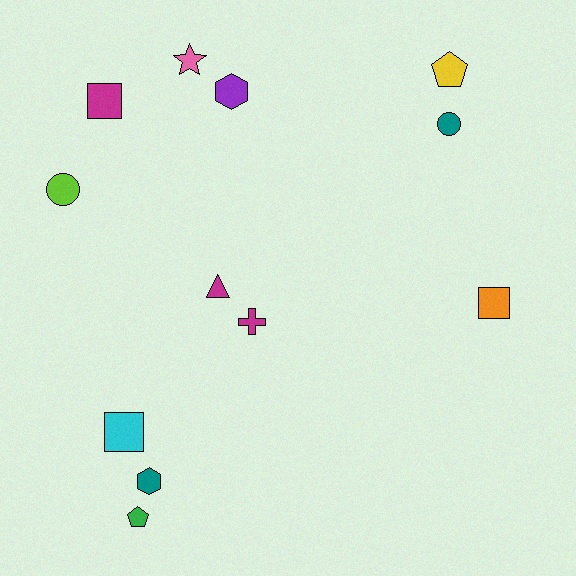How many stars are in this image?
There is 1 star.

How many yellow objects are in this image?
There is 1 yellow object.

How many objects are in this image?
There are 12 objects.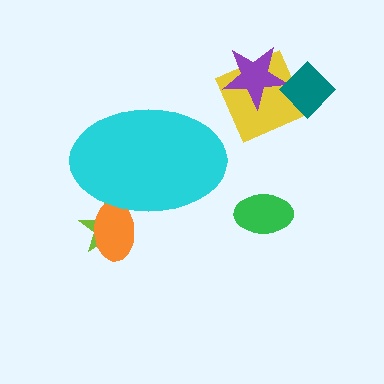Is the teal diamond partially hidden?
No, the teal diamond is fully visible.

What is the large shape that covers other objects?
A cyan ellipse.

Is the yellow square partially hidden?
No, the yellow square is fully visible.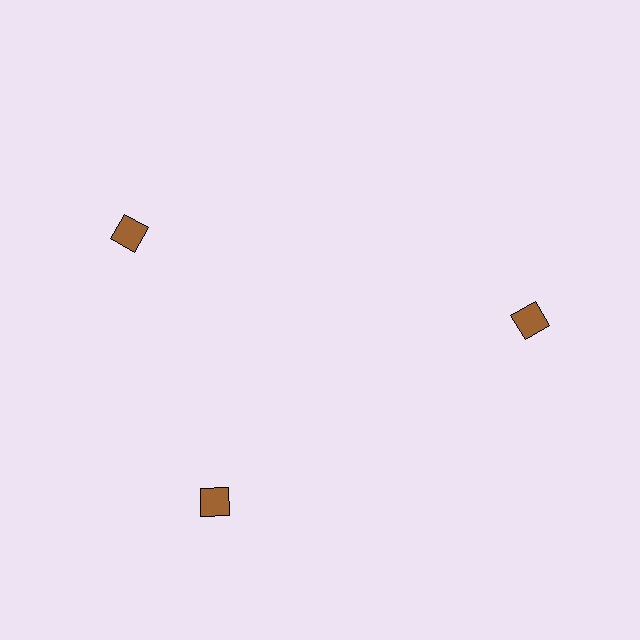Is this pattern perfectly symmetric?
No. The 3 brown squares are arranged in a ring, but one element near the 11 o'clock position is rotated out of alignment along the ring, breaking the 3-fold rotational symmetry.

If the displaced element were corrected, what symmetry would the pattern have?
It would have 3-fold rotational symmetry — the pattern would map onto itself every 120 degrees.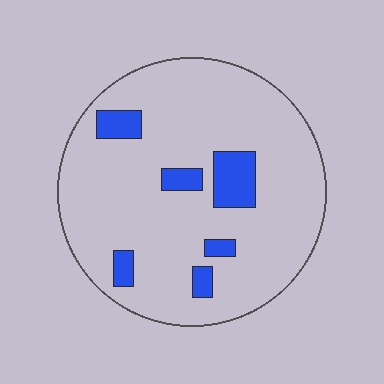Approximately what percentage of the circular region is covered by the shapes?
Approximately 10%.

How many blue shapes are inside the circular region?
6.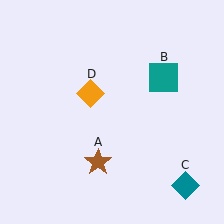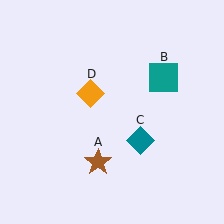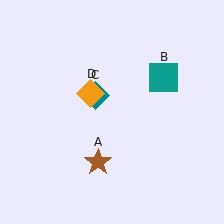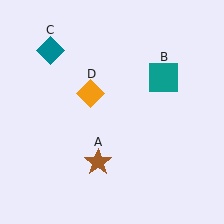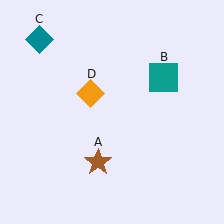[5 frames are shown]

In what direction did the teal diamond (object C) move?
The teal diamond (object C) moved up and to the left.